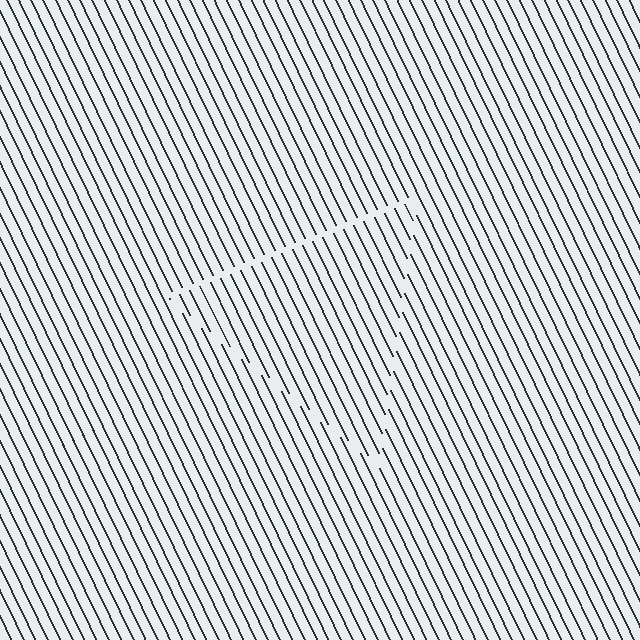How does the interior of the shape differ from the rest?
The interior of the shape contains the same grating, shifted by half a period — the contour is defined by the phase discontinuity where line-ends from the inner and outer gratings abut.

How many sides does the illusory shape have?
3 sides — the line-ends trace a triangle.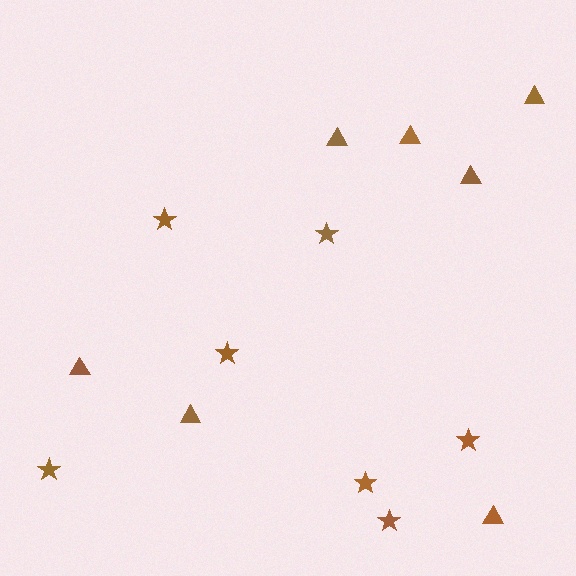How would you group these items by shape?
There are 2 groups: one group of stars (7) and one group of triangles (7).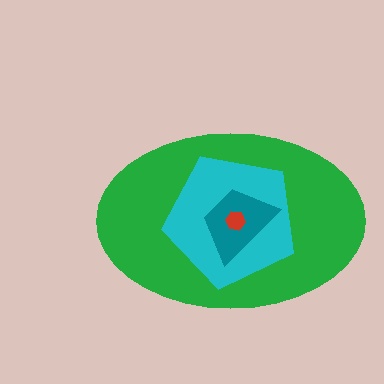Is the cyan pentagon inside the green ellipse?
Yes.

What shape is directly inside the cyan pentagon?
The teal trapezoid.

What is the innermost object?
The red hexagon.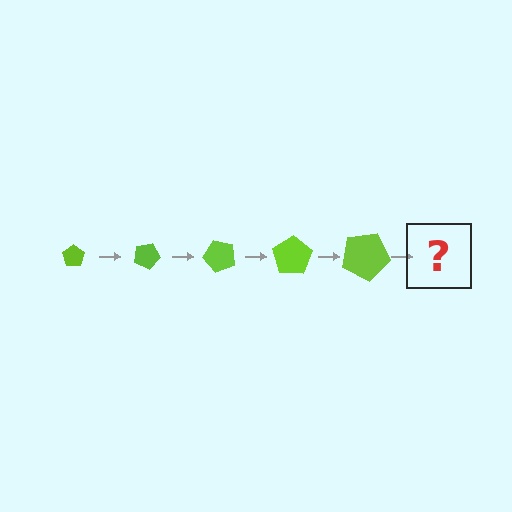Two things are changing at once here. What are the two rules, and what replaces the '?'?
The two rules are that the pentagon grows larger each step and it rotates 25 degrees each step. The '?' should be a pentagon, larger than the previous one and rotated 125 degrees from the start.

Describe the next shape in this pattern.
It should be a pentagon, larger than the previous one and rotated 125 degrees from the start.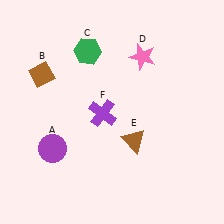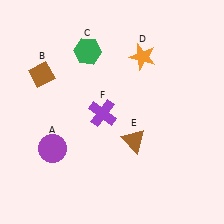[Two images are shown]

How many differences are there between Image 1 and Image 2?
There is 1 difference between the two images.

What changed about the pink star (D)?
In Image 1, D is pink. In Image 2, it changed to orange.